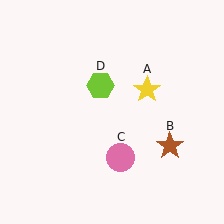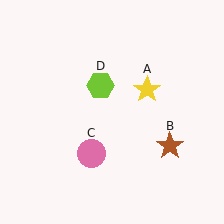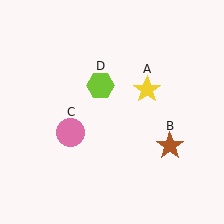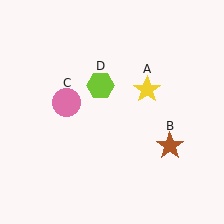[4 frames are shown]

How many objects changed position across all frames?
1 object changed position: pink circle (object C).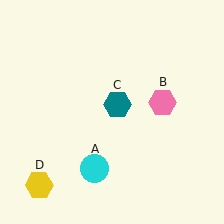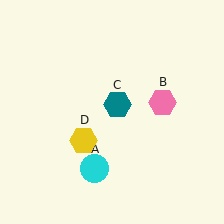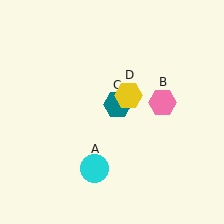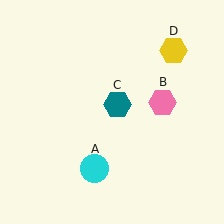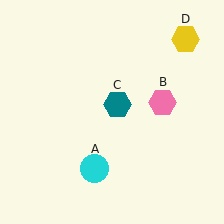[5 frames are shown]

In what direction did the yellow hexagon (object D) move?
The yellow hexagon (object D) moved up and to the right.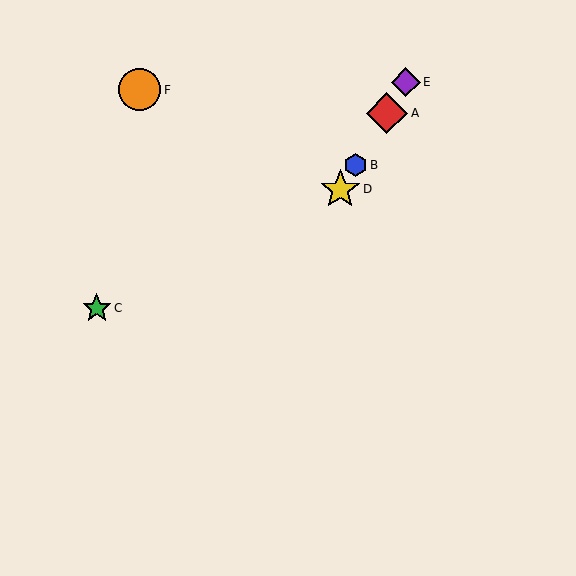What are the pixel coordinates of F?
Object F is at (140, 90).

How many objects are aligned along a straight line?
4 objects (A, B, D, E) are aligned along a straight line.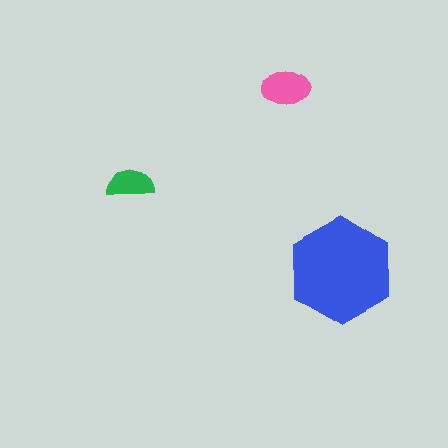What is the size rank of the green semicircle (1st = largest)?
3rd.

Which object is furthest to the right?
The blue hexagon is rightmost.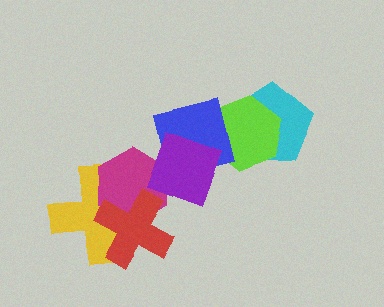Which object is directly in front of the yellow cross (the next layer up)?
The magenta hexagon is directly in front of the yellow cross.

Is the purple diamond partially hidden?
No, no other shape covers it.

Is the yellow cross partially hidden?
Yes, it is partially covered by another shape.